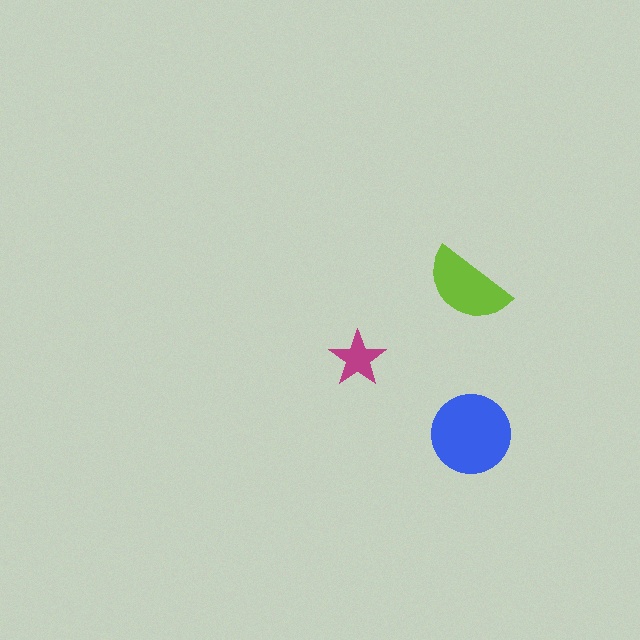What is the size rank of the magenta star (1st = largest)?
3rd.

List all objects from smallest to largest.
The magenta star, the lime semicircle, the blue circle.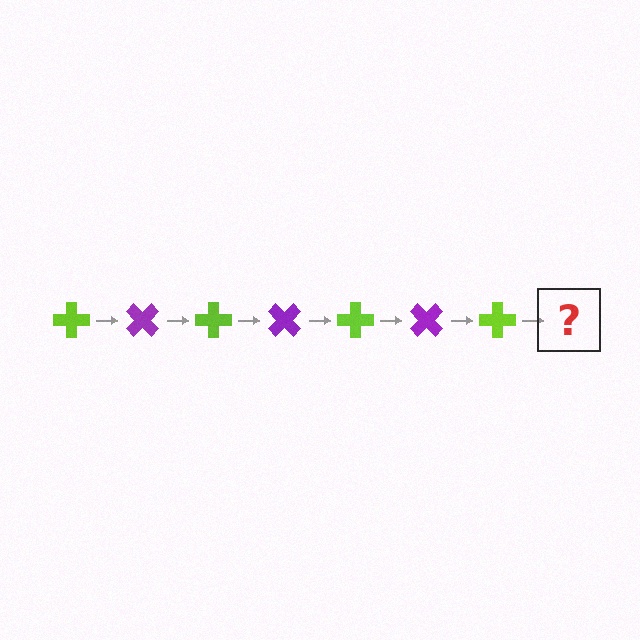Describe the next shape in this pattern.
It should be a purple cross, rotated 315 degrees from the start.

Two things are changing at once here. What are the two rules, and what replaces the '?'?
The two rules are that it rotates 45 degrees each step and the color cycles through lime and purple. The '?' should be a purple cross, rotated 315 degrees from the start.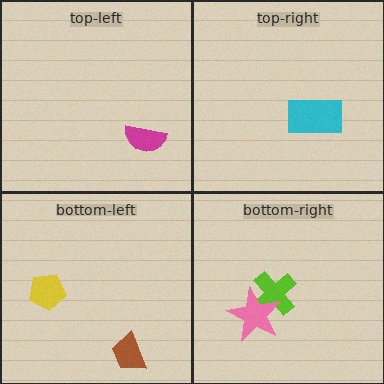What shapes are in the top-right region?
The cyan rectangle.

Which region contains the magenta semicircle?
The top-left region.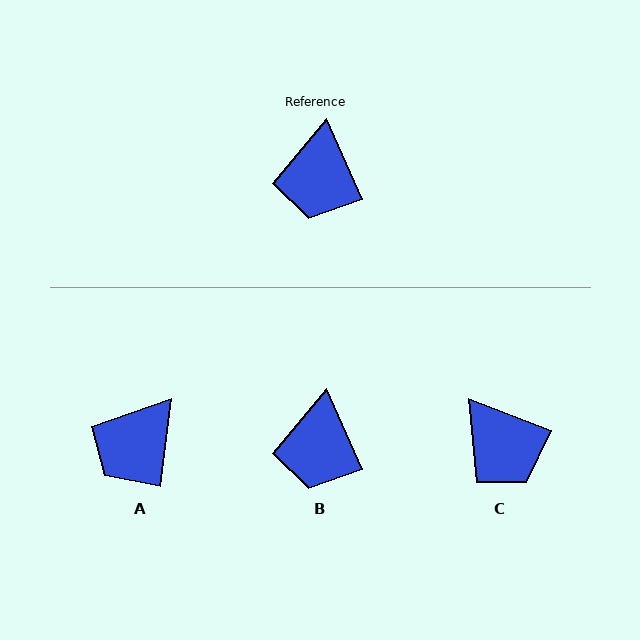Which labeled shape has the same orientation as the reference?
B.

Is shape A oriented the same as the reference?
No, it is off by about 31 degrees.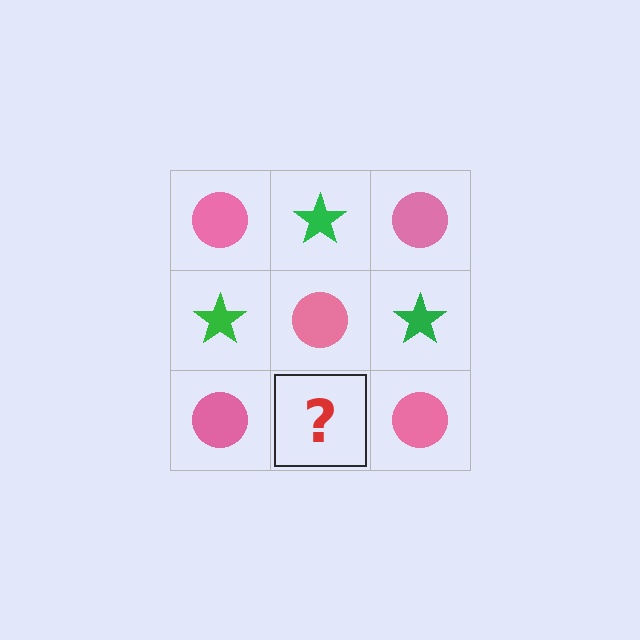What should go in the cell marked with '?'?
The missing cell should contain a green star.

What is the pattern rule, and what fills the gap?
The rule is that it alternates pink circle and green star in a checkerboard pattern. The gap should be filled with a green star.